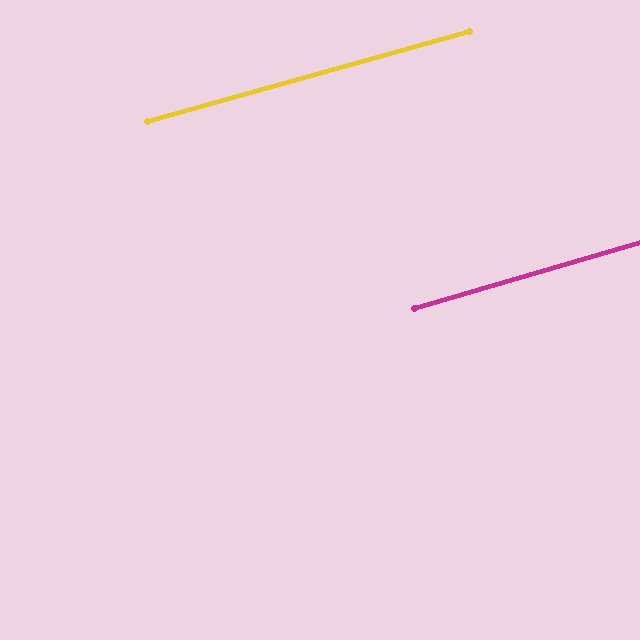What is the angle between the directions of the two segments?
Approximately 1 degree.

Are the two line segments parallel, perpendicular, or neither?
Parallel — their directions differ by only 0.7°.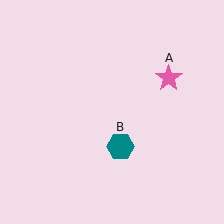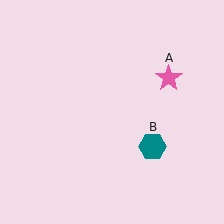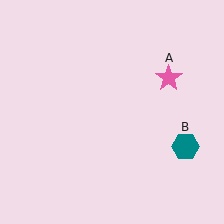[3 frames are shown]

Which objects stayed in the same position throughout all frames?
Pink star (object A) remained stationary.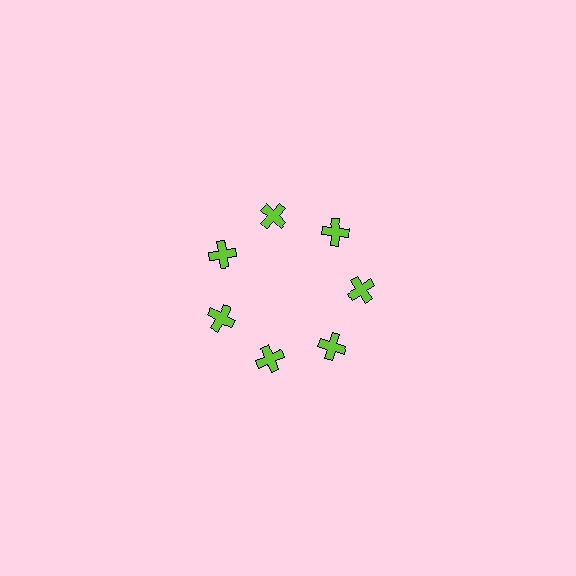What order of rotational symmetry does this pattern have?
This pattern has 7-fold rotational symmetry.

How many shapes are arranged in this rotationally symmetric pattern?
There are 7 shapes, arranged in 7 groups of 1.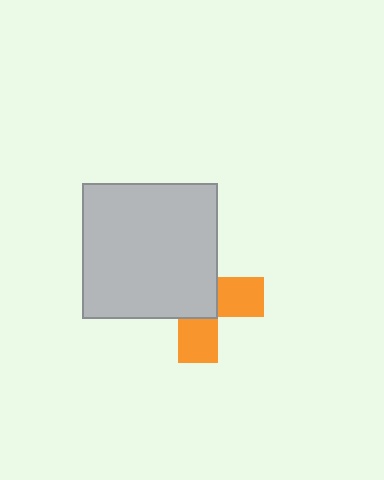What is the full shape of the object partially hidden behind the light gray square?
The partially hidden object is an orange cross.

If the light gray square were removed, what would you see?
You would see the complete orange cross.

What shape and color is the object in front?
The object in front is a light gray square.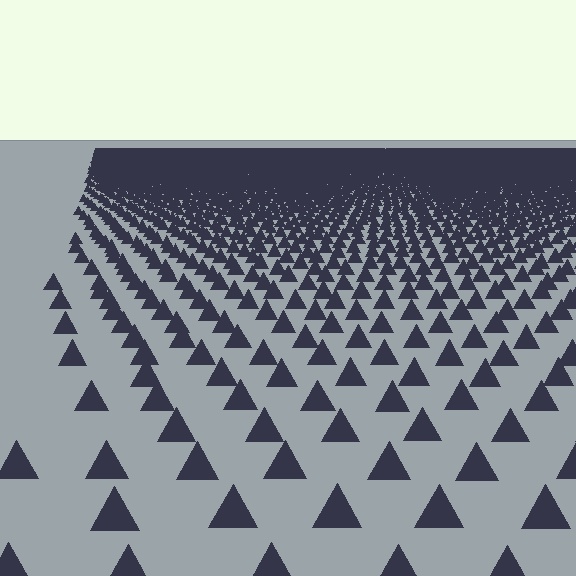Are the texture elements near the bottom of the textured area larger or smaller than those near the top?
Larger. Near the bottom, elements are closer to the viewer and appear at a bigger on-screen size.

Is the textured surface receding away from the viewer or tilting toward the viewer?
The surface is receding away from the viewer. Texture elements get smaller and denser toward the top.